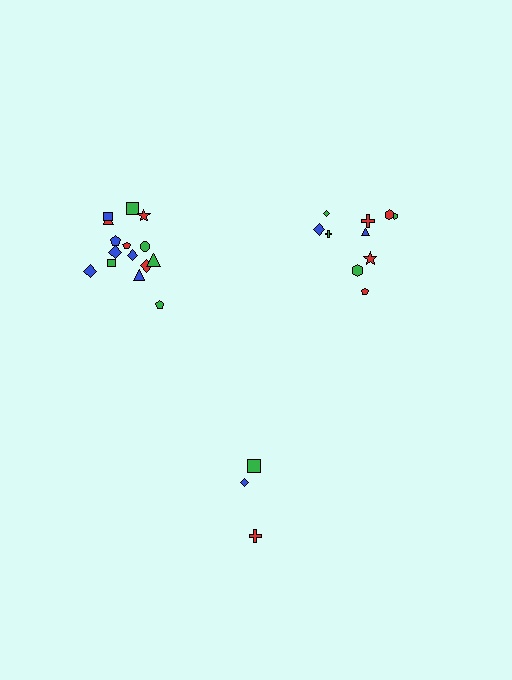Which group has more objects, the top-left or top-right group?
The top-left group.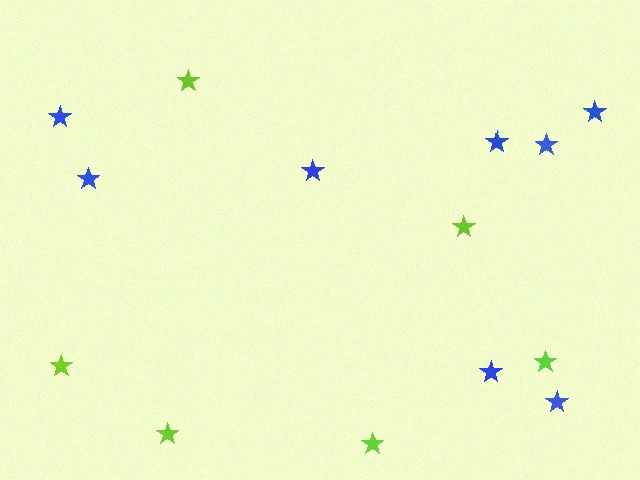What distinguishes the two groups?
There are 2 groups: one group of blue stars (8) and one group of lime stars (6).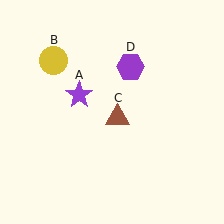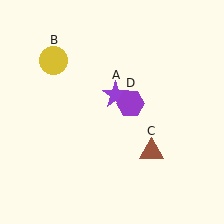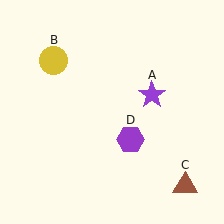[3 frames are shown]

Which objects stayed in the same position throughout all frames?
Yellow circle (object B) remained stationary.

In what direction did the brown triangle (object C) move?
The brown triangle (object C) moved down and to the right.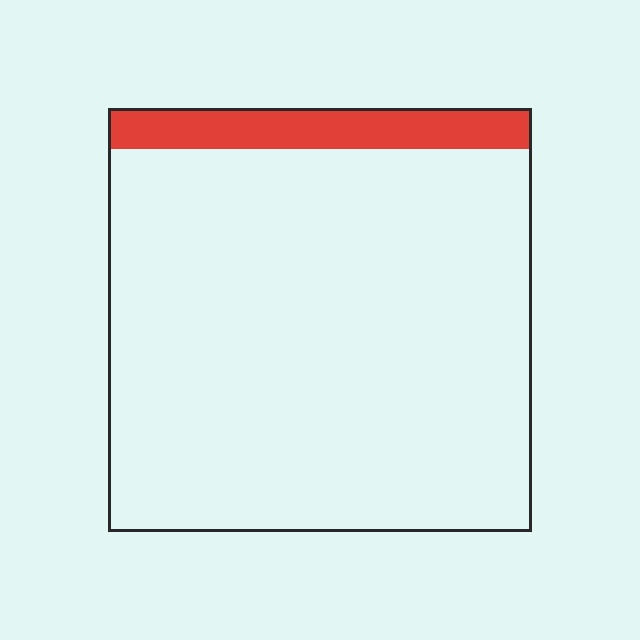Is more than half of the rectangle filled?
No.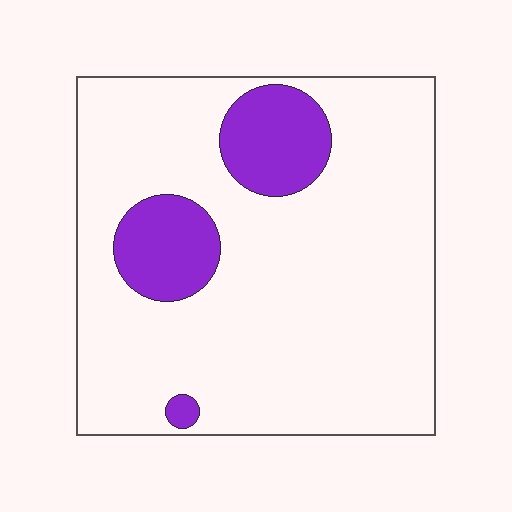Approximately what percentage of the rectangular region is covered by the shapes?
Approximately 15%.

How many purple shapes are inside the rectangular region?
3.